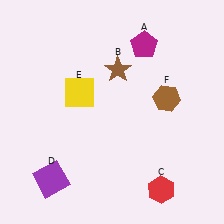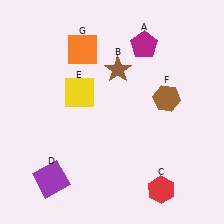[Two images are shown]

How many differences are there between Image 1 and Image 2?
There is 1 difference between the two images.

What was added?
An orange square (G) was added in Image 2.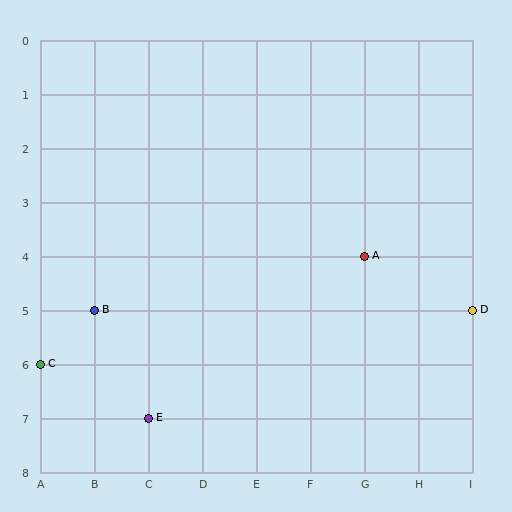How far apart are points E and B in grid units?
Points E and B are 1 column and 2 rows apart (about 2.2 grid units diagonally).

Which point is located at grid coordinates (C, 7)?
Point E is at (C, 7).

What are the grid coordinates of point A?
Point A is at grid coordinates (G, 4).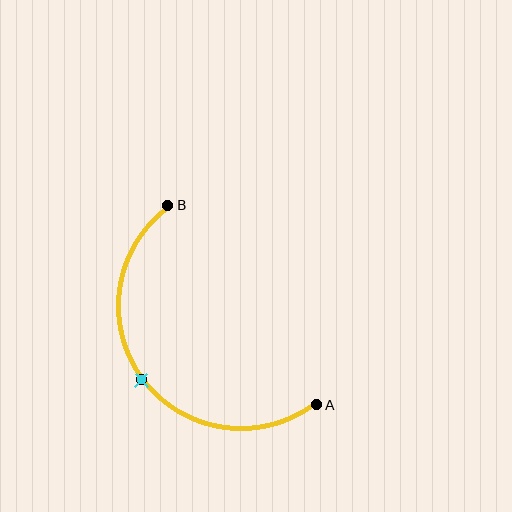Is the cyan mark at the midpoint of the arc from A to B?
Yes. The cyan mark lies on the arc at equal arc-length from both A and B — it is the arc midpoint.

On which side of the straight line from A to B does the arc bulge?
The arc bulges below and to the left of the straight line connecting A and B.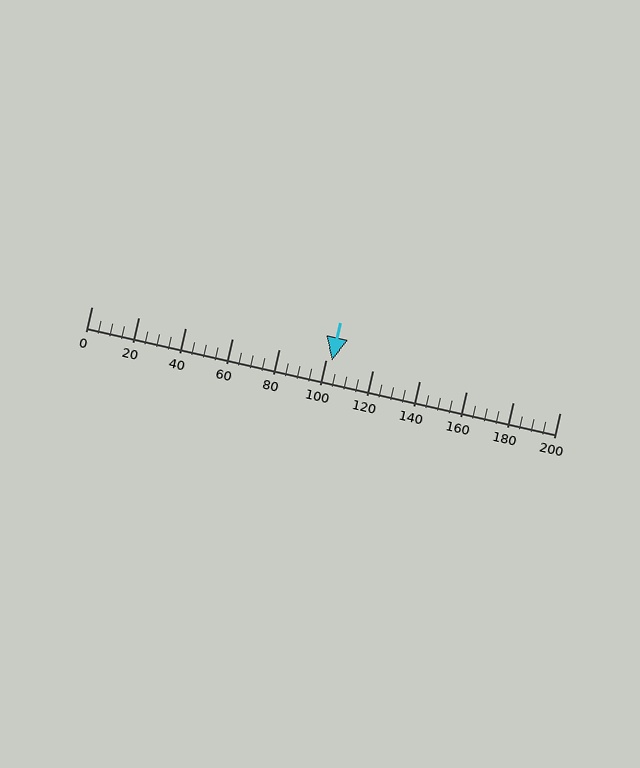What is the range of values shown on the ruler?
The ruler shows values from 0 to 200.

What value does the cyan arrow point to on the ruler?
The cyan arrow points to approximately 103.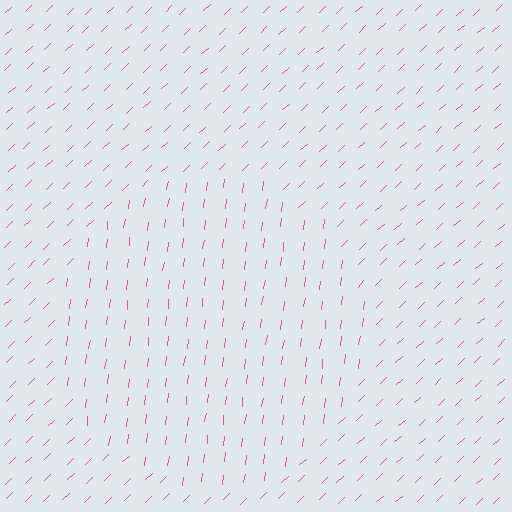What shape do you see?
I see a circle.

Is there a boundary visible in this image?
Yes, there is a texture boundary formed by a change in line orientation.